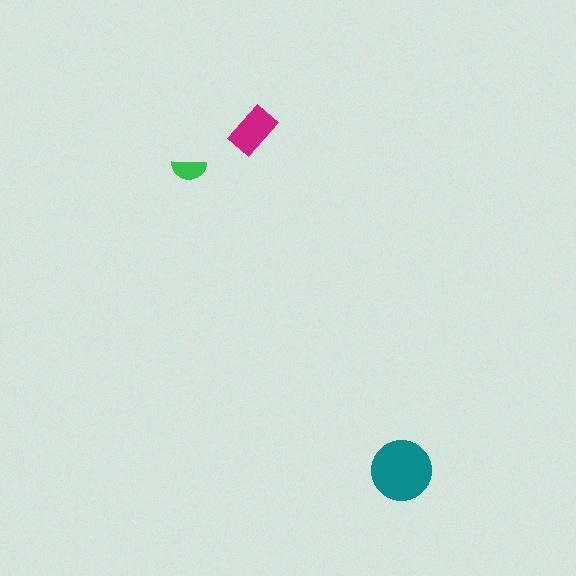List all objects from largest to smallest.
The teal circle, the magenta rectangle, the green semicircle.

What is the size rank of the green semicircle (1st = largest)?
3rd.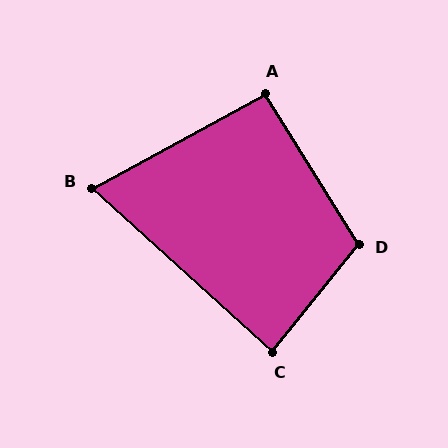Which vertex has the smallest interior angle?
B, at approximately 71 degrees.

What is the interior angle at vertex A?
Approximately 93 degrees (approximately right).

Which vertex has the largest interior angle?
D, at approximately 109 degrees.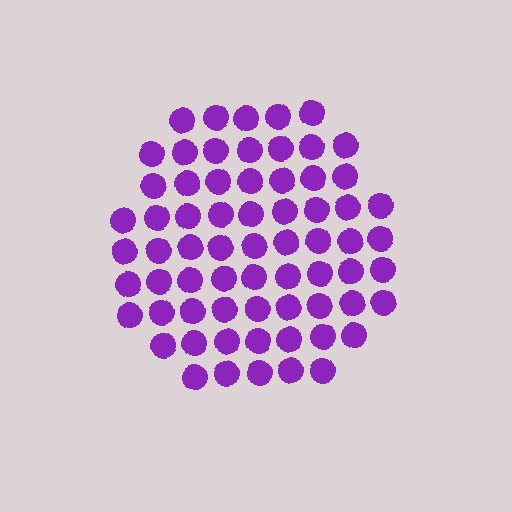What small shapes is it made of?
It is made of small circles.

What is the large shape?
The large shape is a hexagon.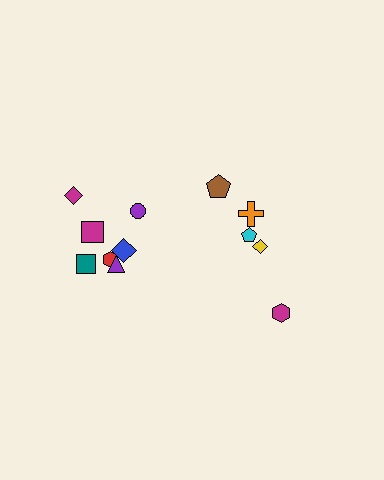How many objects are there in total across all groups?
There are 12 objects.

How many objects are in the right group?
There are 5 objects.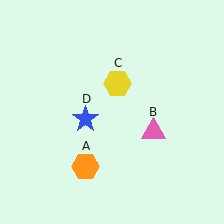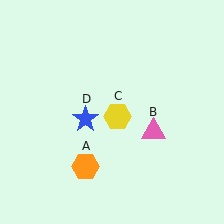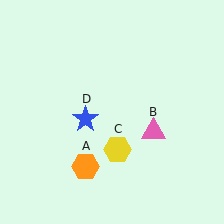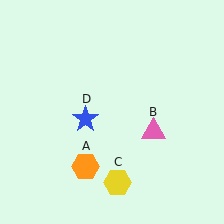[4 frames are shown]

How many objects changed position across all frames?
1 object changed position: yellow hexagon (object C).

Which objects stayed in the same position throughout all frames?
Orange hexagon (object A) and pink triangle (object B) and blue star (object D) remained stationary.